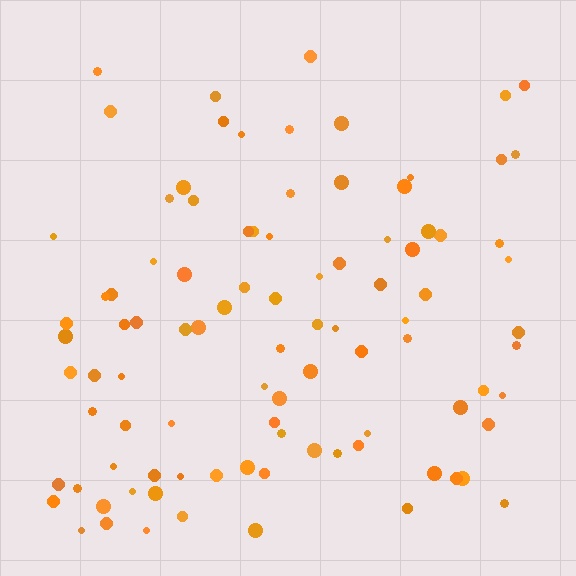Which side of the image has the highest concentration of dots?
The bottom.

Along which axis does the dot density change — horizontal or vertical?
Vertical.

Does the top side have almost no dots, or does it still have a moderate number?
Still a moderate number, just noticeably fewer than the bottom.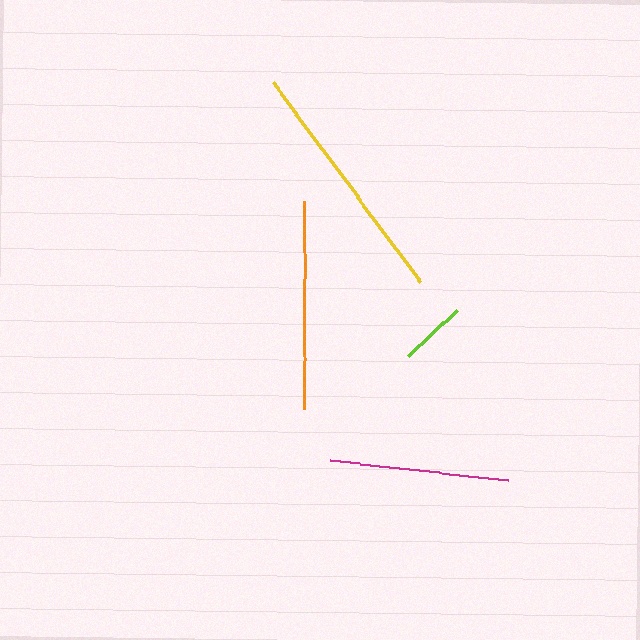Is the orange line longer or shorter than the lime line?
The orange line is longer than the lime line.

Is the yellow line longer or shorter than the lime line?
The yellow line is longer than the lime line.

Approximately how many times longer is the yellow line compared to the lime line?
The yellow line is approximately 3.7 times the length of the lime line.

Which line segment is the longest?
The yellow line is the longest at approximately 249 pixels.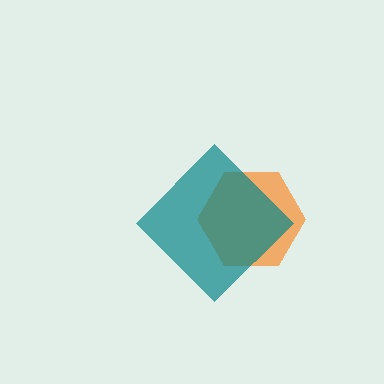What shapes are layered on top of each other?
The layered shapes are: an orange hexagon, a teal diamond.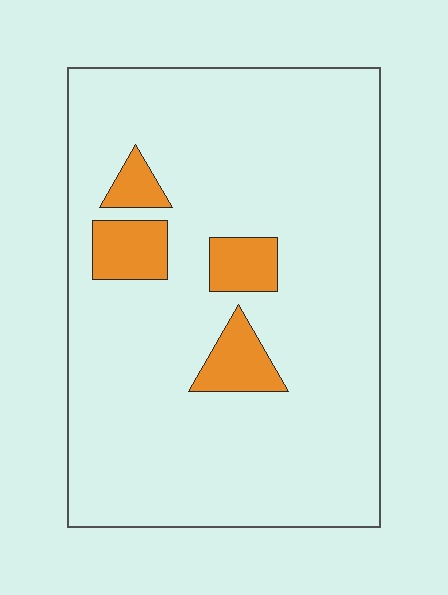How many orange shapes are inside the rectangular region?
4.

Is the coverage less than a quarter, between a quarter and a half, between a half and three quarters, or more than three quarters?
Less than a quarter.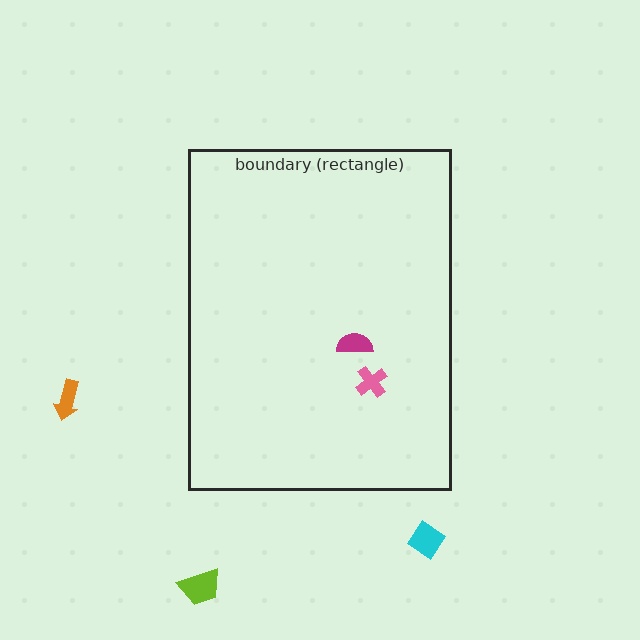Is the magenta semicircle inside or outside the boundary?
Inside.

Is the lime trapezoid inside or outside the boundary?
Outside.